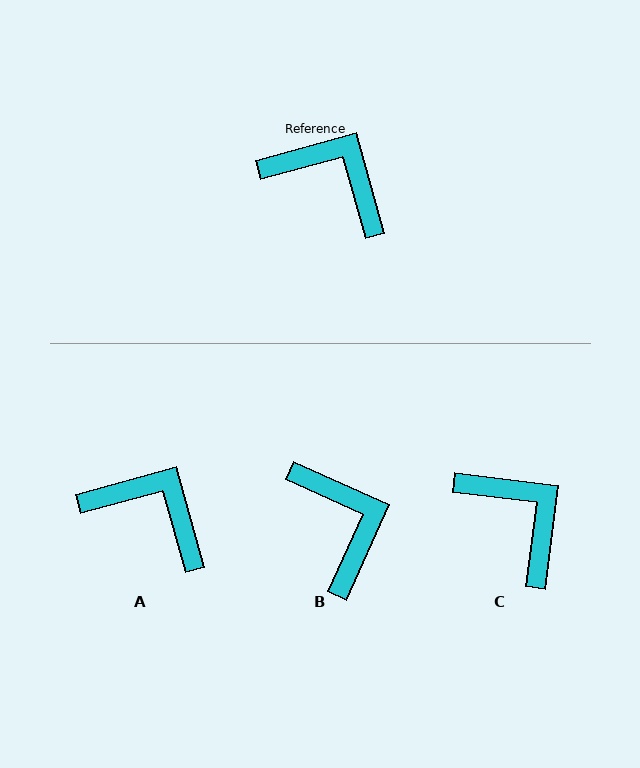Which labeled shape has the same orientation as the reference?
A.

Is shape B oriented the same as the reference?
No, it is off by about 40 degrees.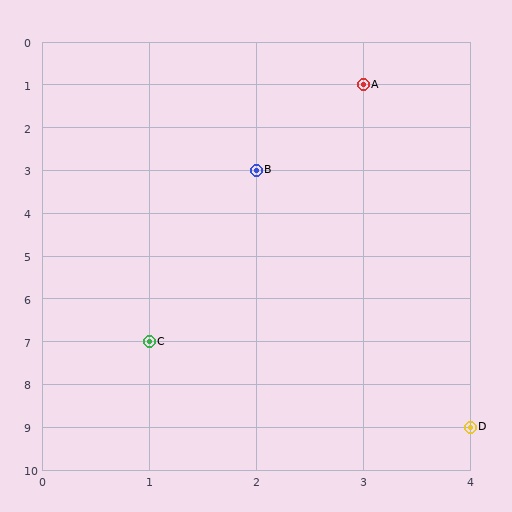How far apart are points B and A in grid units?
Points B and A are 1 column and 2 rows apart (about 2.2 grid units diagonally).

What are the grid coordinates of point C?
Point C is at grid coordinates (1, 7).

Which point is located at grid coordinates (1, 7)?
Point C is at (1, 7).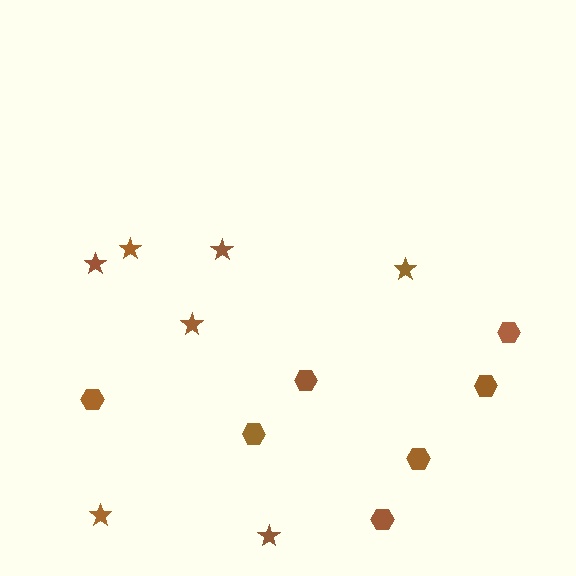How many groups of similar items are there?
There are 2 groups: one group of stars (7) and one group of hexagons (7).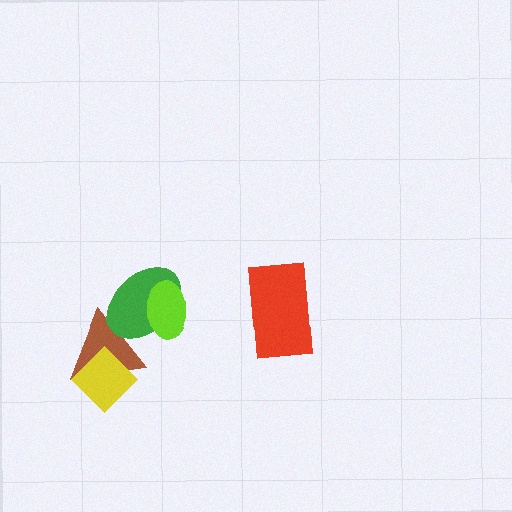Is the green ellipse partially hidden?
Yes, it is partially covered by another shape.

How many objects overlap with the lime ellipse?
1 object overlaps with the lime ellipse.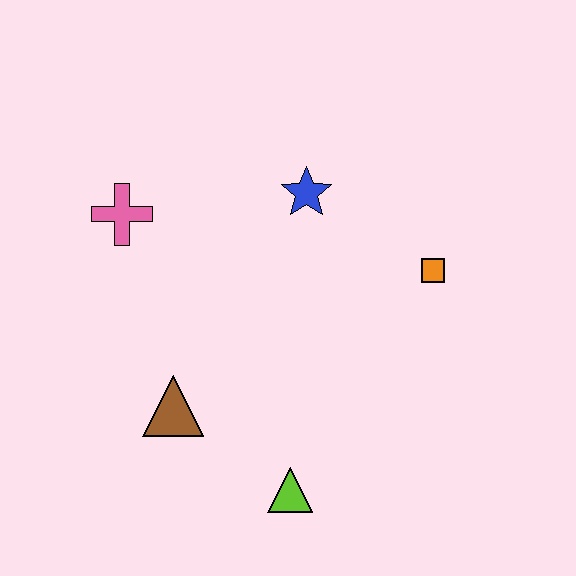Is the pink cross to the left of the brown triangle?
Yes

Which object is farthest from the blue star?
The lime triangle is farthest from the blue star.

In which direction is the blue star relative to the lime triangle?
The blue star is above the lime triangle.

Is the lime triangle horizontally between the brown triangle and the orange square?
Yes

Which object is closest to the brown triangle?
The lime triangle is closest to the brown triangle.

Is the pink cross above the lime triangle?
Yes